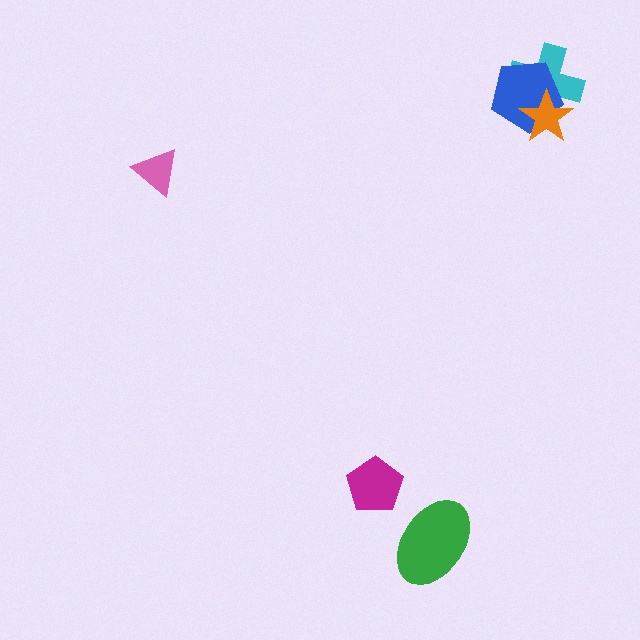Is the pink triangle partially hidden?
No, no other shape covers it.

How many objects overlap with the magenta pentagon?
0 objects overlap with the magenta pentagon.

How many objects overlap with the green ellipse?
0 objects overlap with the green ellipse.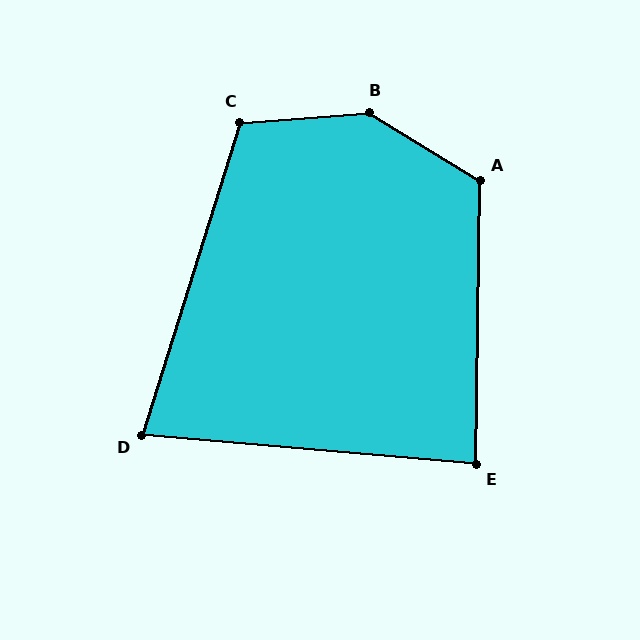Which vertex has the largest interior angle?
B, at approximately 144 degrees.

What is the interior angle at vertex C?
Approximately 112 degrees (obtuse).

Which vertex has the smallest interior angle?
D, at approximately 78 degrees.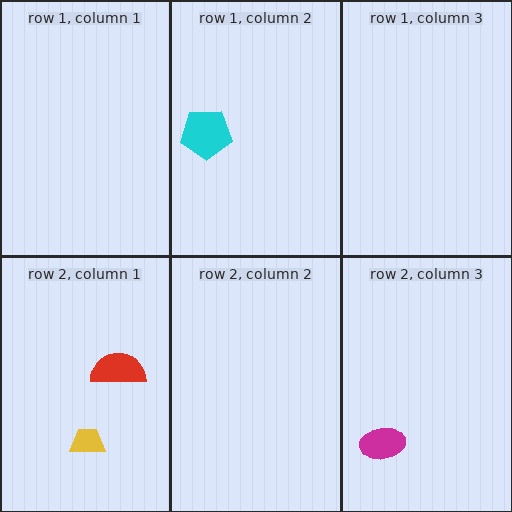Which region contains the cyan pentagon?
The row 1, column 2 region.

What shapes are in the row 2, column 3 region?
The magenta ellipse.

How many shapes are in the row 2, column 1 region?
2.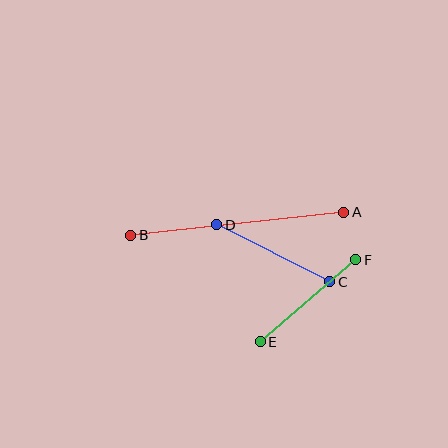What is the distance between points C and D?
The distance is approximately 127 pixels.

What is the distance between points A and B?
The distance is approximately 214 pixels.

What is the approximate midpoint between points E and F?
The midpoint is at approximately (308, 301) pixels.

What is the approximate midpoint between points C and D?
The midpoint is at approximately (273, 253) pixels.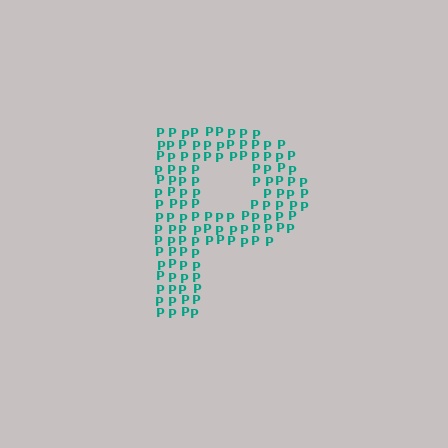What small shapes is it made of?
It is made of small letter P's.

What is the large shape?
The large shape is the letter P.